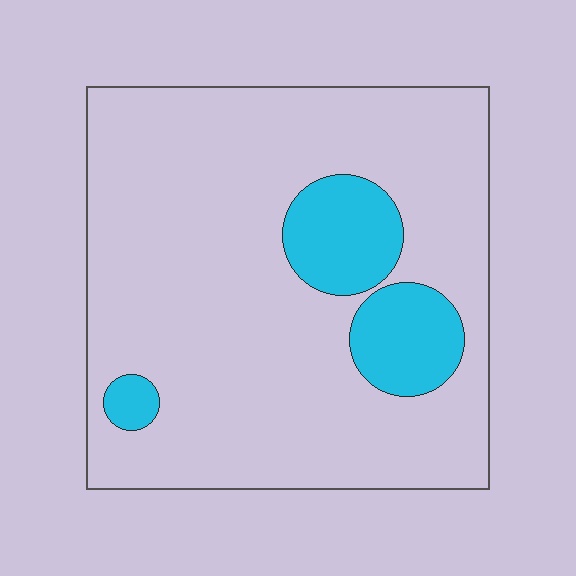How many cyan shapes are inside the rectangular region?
3.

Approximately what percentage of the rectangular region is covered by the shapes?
Approximately 15%.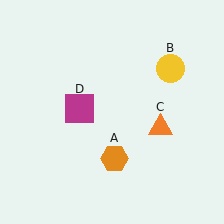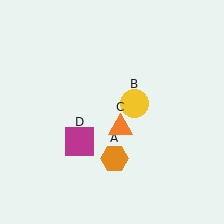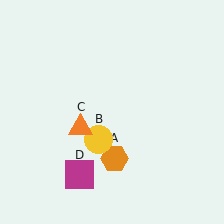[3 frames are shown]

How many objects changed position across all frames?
3 objects changed position: yellow circle (object B), orange triangle (object C), magenta square (object D).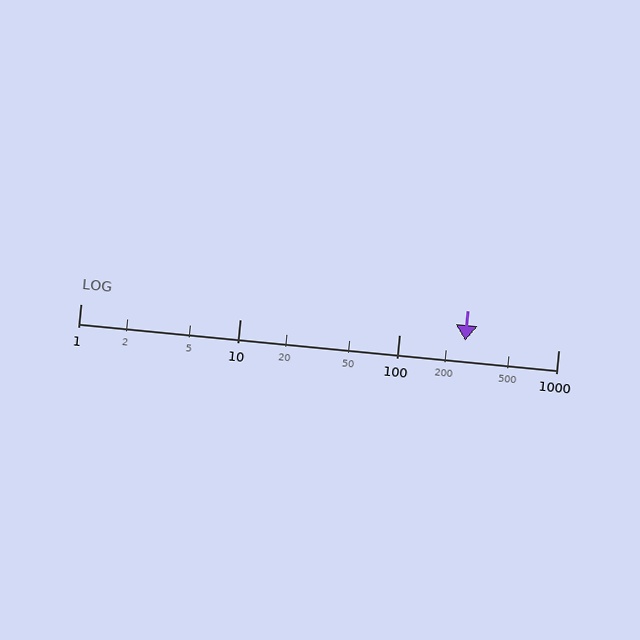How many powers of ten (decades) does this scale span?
The scale spans 3 decades, from 1 to 1000.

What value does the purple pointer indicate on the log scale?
The pointer indicates approximately 260.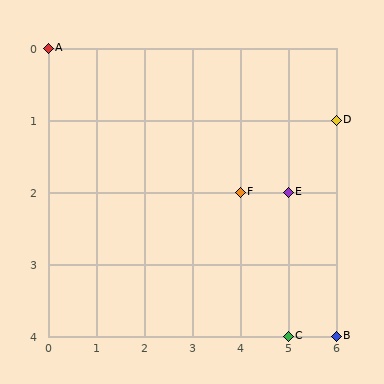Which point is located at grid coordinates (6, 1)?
Point D is at (6, 1).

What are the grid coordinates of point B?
Point B is at grid coordinates (6, 4).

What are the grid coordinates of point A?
Point A is at grid coordinates (0, 0).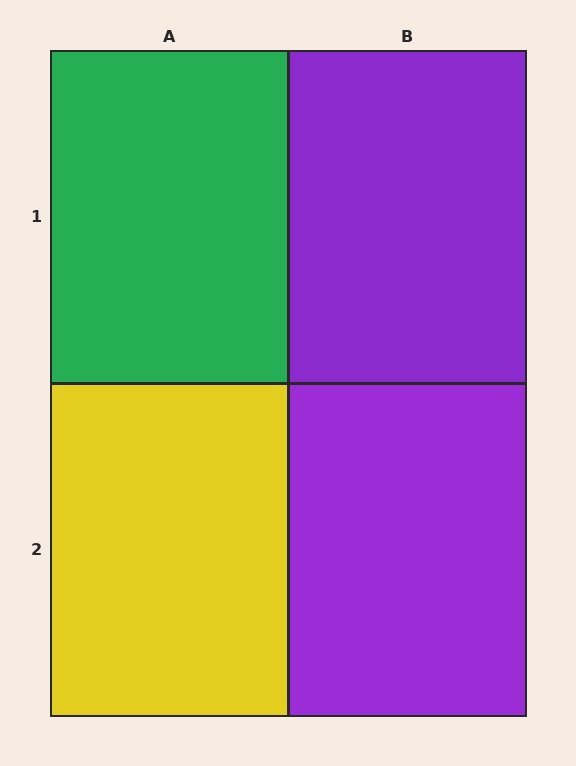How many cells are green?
1 cell is green.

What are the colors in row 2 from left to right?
Yellow, purple.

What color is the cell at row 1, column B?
Purple.